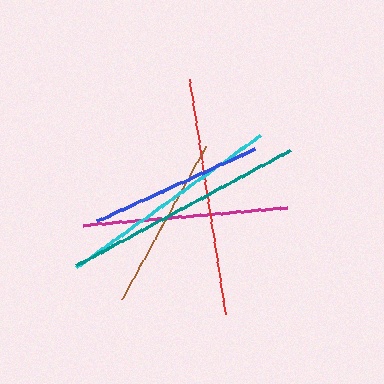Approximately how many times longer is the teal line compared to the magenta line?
The teal line is approximately 1.2 times the length of the magenta line.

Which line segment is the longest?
The teal line is the longest at approximately 243 pixels.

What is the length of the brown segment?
The brown segment is approximately 174 pixels long.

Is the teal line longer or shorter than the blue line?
The teal line is longer than the blue line.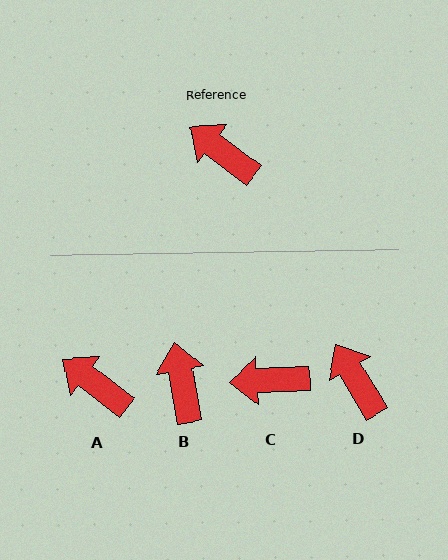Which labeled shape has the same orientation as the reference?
A.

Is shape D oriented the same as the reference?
No, it is off by about 22 degrees.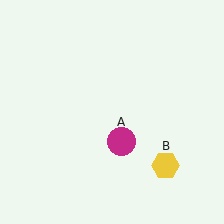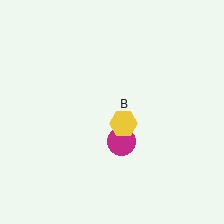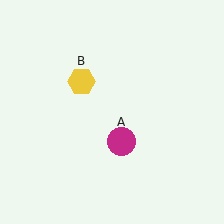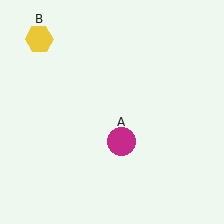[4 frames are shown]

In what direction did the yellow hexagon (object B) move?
The yellow hexagon (object B) moved up and to the left.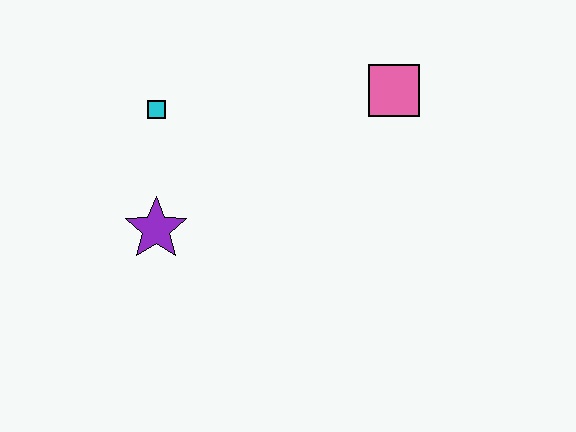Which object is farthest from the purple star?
The pink square is farthest from the purple star.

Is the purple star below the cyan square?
Yes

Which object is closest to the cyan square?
The purple star is closest to the cyan square.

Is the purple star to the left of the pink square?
Yes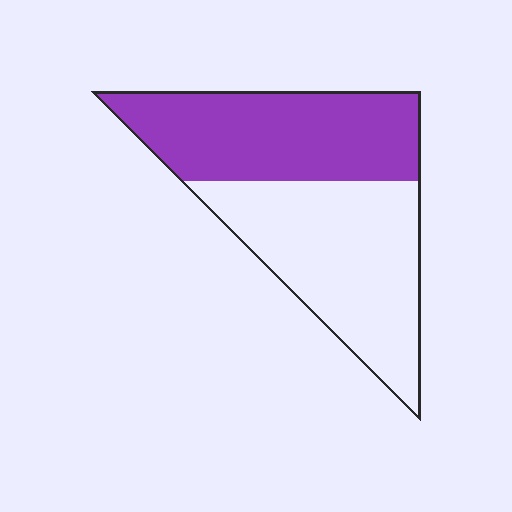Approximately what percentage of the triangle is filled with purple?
Approximately 45%.